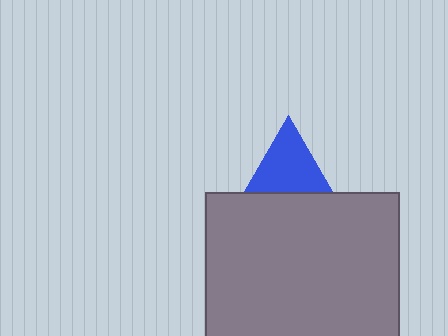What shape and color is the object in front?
The object in front is a gray square.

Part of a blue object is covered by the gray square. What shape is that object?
It is a triangle.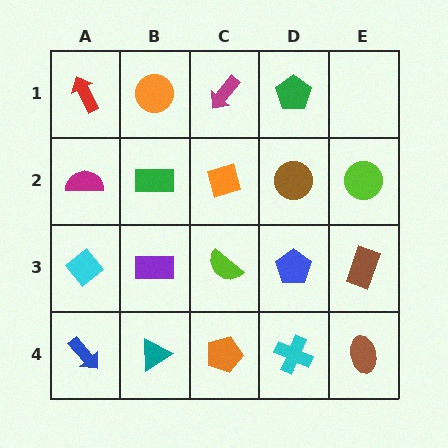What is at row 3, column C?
A lime semicircle.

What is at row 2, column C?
An orange diamond.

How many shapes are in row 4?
5 shapes.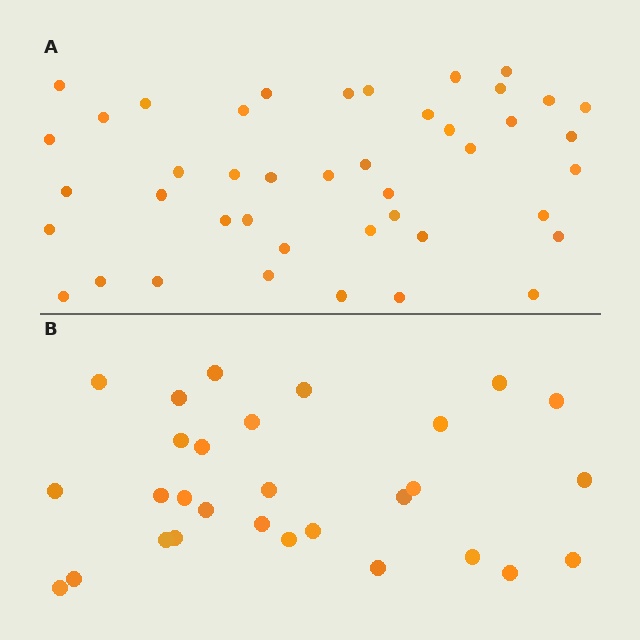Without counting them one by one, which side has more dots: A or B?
Region A (the top region) has more dots.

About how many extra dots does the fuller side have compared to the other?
Region A has approximately 15 more dots than region B.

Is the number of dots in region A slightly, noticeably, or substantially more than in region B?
Region A has substantially more. The ratio is roughly 1.5 to 1.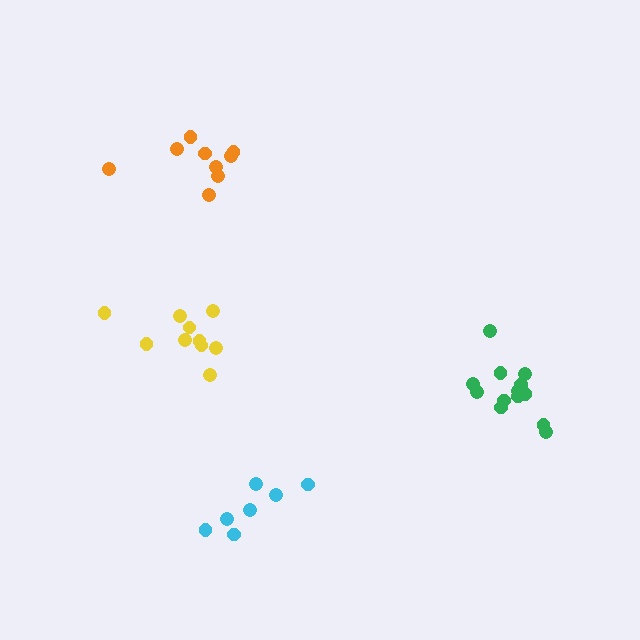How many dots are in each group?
Group 1: 10 dots, Group 2: 9 dots, Group 3: 7 dots, Group 4: 13 dots (39 total).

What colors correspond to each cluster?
The clusters are colored: yellow, orange, cyan, green.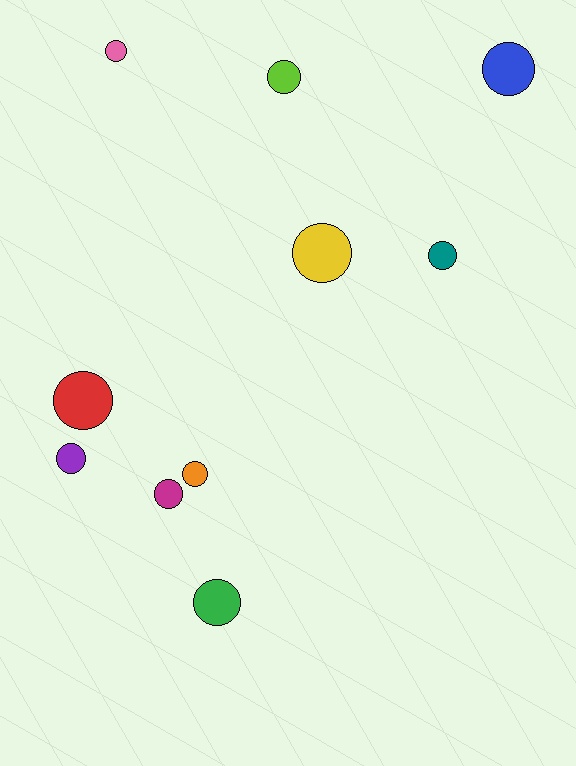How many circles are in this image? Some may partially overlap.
There are 10 circles.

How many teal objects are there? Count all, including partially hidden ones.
There is 1 teal object.